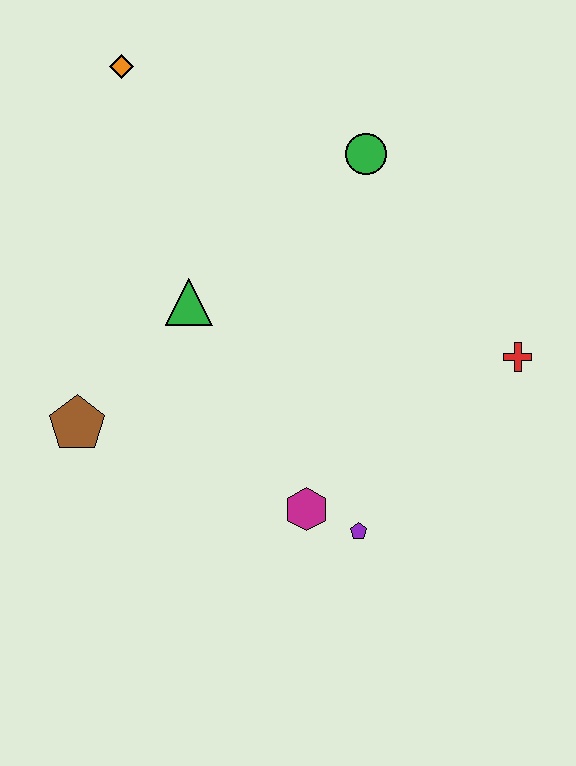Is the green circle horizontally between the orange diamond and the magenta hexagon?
No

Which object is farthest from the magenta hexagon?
The orange diamond is farthest from the magenta hexagon.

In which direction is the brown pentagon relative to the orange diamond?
The brown pentagon is below the orange diamond.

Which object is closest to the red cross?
The purple pentagon is closest to the red cross.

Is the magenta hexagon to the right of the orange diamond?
Yes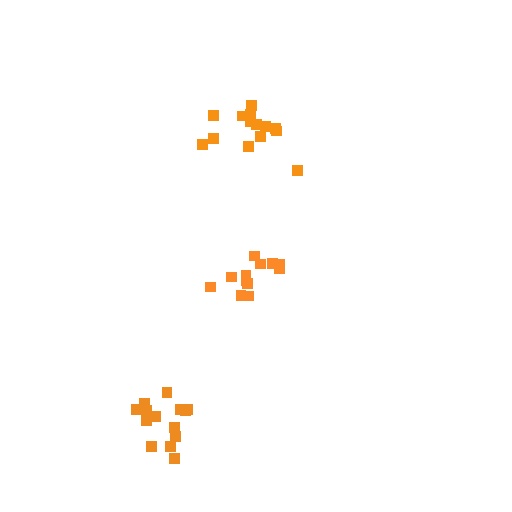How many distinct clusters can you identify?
There are 3 distinct clusters.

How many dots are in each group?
Group 1: 12 dots, Group 2: 14 dots, Group 3: 15 dots (41 total).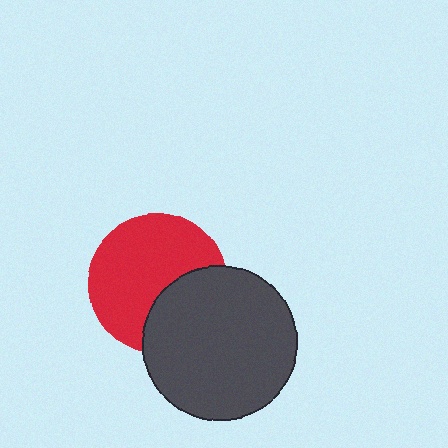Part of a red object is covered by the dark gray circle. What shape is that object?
It is a circle.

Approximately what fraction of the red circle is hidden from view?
Roughly 34% of the red circle is hidden behind the dark gray circle.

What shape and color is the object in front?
The object in front is a dark gray circle.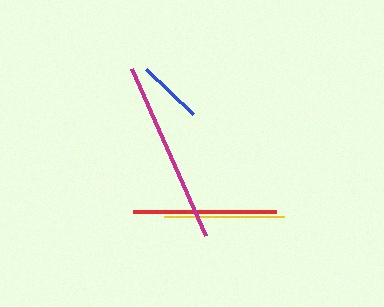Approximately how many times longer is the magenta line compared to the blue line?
The magenta line is approximately 2.8 times the length of the blue line.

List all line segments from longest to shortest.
From longest to shortest: magenta, red, yellow, blue.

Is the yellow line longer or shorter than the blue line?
The yellow line is longer than the blue line.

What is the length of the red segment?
The red segment is approximately 143 pixels long.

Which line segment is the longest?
The magenta line is the longest at approximately 183 pixels.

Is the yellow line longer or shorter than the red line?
The red line is longer than the yellow line.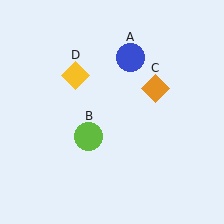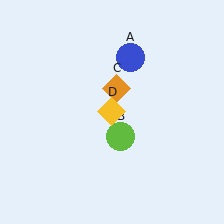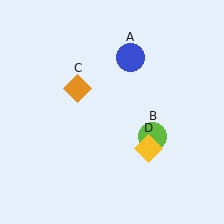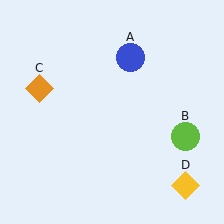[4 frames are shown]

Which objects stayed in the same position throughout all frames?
Blue circle (object A) remained stationary.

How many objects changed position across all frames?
3 objects changed position: lime circle (object B), orange diamond (object C), yellow diamond (object D).